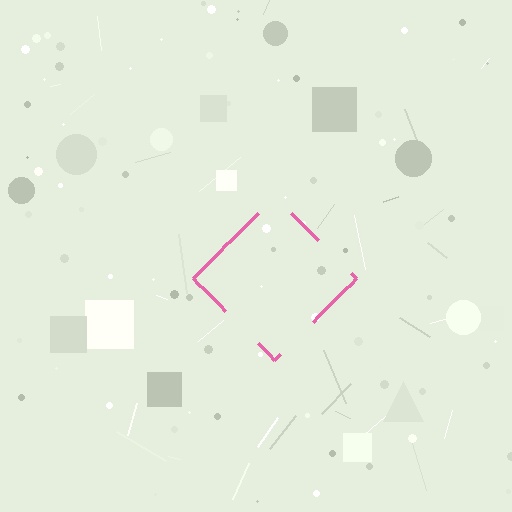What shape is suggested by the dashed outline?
The dashed outline suggests a diamond.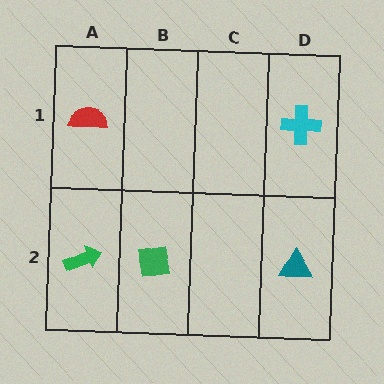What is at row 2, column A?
A green arrow.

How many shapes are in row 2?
3 shapes.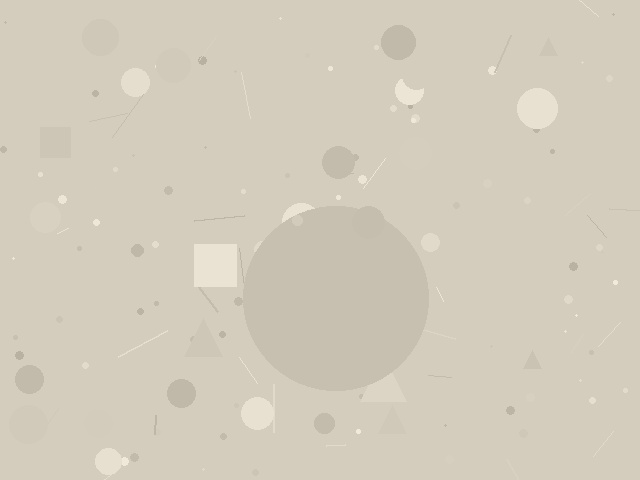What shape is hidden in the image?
A circle is hidden in the image.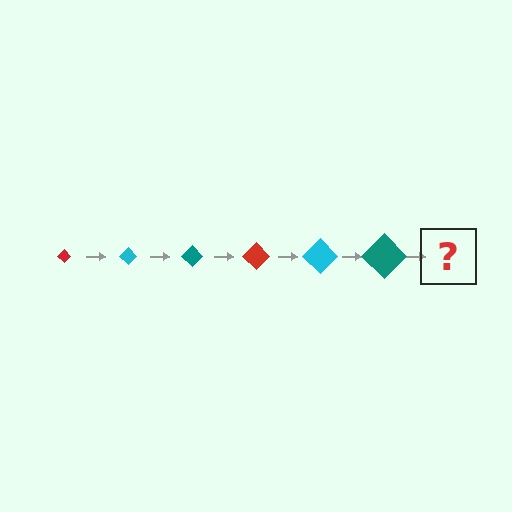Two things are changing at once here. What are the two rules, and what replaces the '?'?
The two rules are that the diamond grows larger each step and the color cycles through red, cyan, and teal. The '?' should be a red diamond, larger than the previous one.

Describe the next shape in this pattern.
It should be a red diamond, larger than the previous one.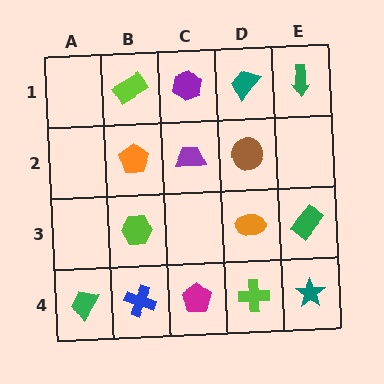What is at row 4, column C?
A magenta pentagon.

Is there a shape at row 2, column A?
No, that cell is empty.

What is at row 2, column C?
A purple trapezoid.